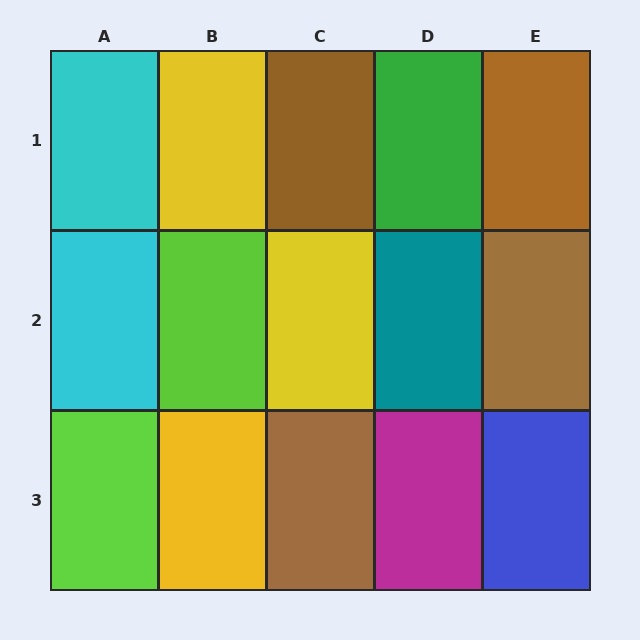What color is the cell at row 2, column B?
Lime.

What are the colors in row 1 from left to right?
Cyan, yellow, brown, green, brown.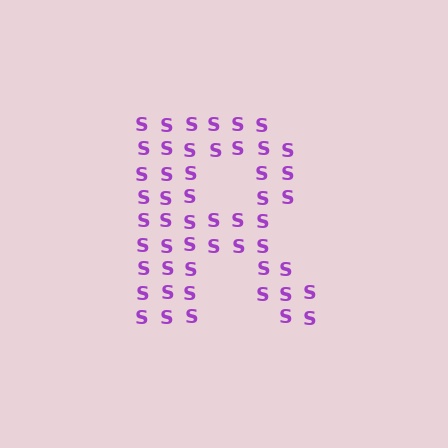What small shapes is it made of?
It is made of small letter S's.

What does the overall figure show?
The overall figure shows the letter R.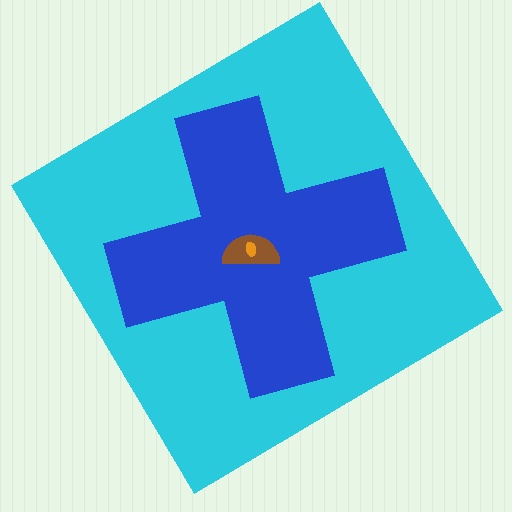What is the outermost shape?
The cyan diamond.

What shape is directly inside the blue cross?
The brown semicircle.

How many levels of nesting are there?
4.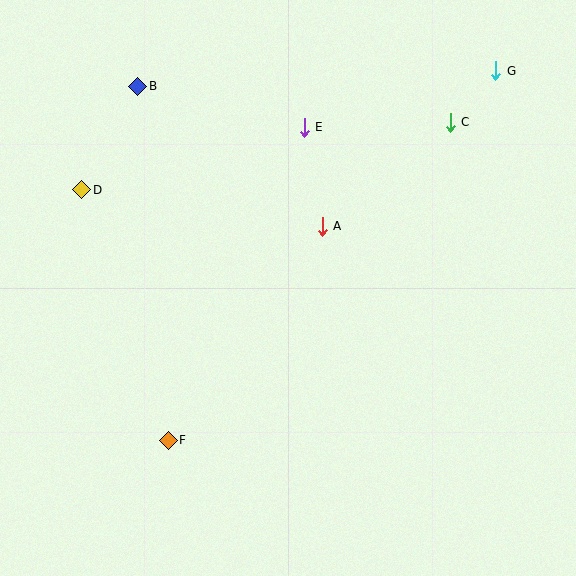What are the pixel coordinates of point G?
Point G is at (496, 71).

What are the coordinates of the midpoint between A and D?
The midpoint between A and D is at (202, 208).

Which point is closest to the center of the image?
Point A at (322, 226) is closest to the center.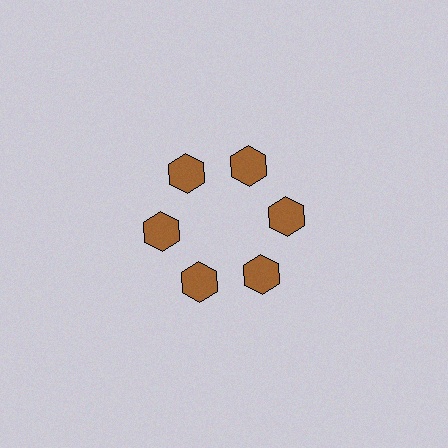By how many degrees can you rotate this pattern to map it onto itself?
The pattern maps onto itself every 60 degrees of rotation.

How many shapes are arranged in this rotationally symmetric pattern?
There are 6 shapes, arranged in 6 groups of 1.